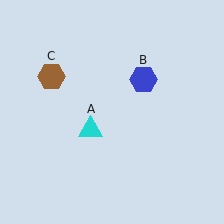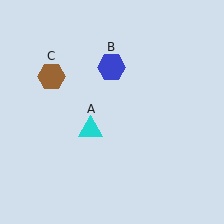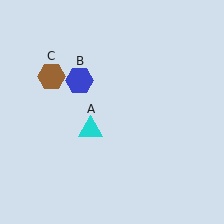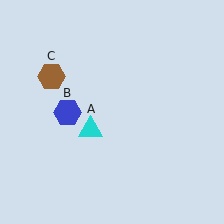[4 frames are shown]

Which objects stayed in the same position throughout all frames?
Cyan triangle (object A) and brown hexagon (object C) remained stationary.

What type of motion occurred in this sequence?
The blue hexagon (object B) rotated counterclockwise around the center of the scene.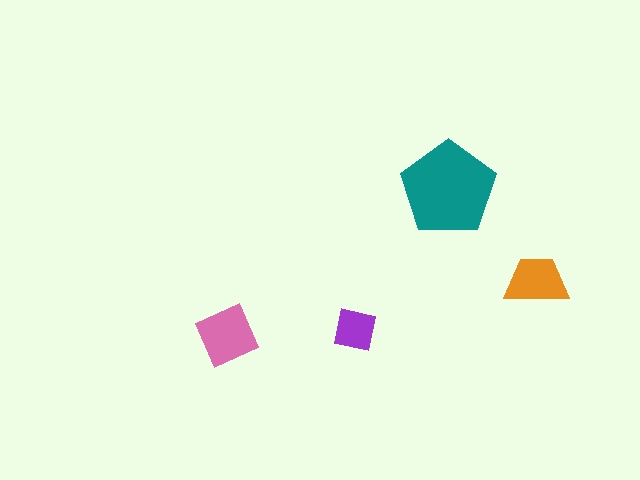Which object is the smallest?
The purple square.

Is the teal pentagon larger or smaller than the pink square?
Larger.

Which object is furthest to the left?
The pink square is leftmost.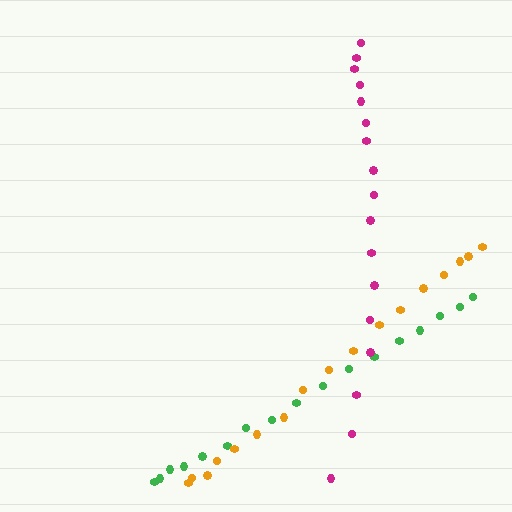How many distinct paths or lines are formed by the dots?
There are 3 distinct paths.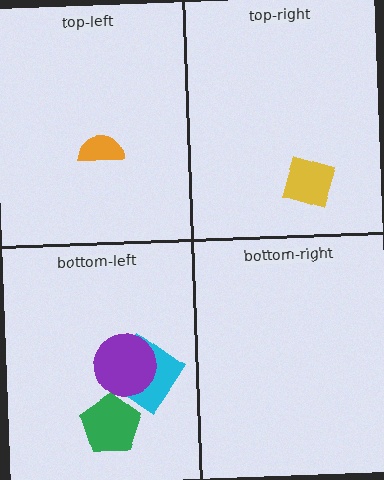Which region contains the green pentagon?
The bottom-left region.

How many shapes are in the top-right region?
1.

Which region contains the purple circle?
The bottom-left region.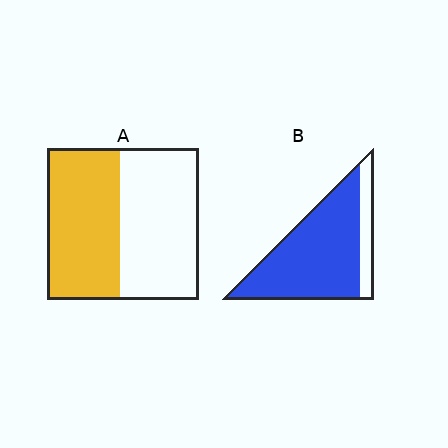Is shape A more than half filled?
Roughly half.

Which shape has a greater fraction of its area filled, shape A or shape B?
Shape B.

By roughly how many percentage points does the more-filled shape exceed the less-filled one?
By roughly 35 percentage points (B over A).